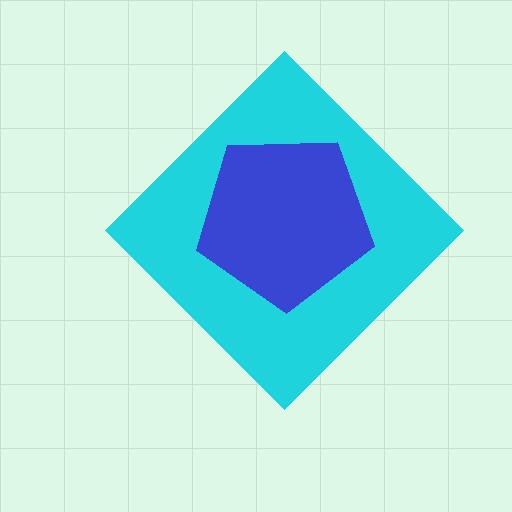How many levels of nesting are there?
2.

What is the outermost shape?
The cyan diamond.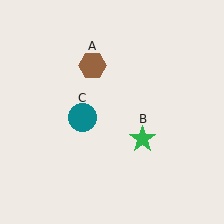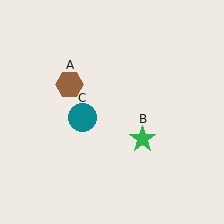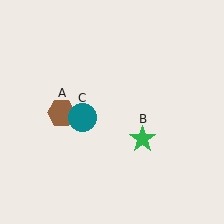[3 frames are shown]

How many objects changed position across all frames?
1 object changed position: brown hexagon (object A).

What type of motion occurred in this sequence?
The brown hexagon (object A) rotated counterclockwise around the center of the scene.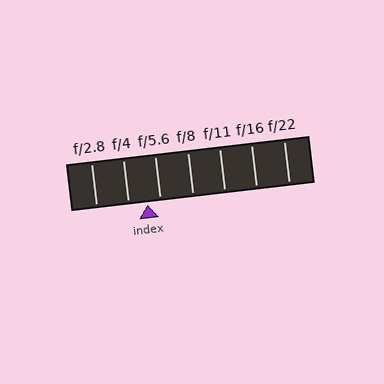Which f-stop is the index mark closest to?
The index mark is closest to f/5.6.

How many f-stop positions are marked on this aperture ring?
There are 7 f-stop positions marked.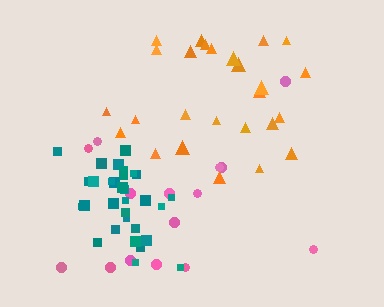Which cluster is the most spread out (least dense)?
Pink.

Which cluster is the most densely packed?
Teal.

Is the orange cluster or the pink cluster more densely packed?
Orange.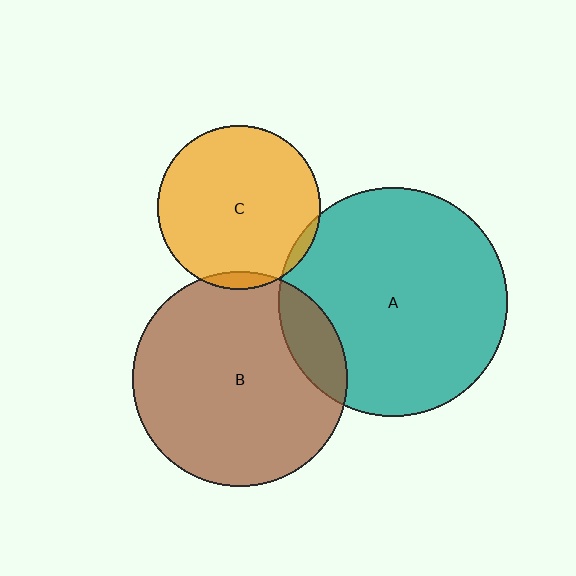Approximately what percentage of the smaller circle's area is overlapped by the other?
Approximately 15%.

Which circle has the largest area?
Circle A (teal).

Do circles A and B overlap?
Yes.